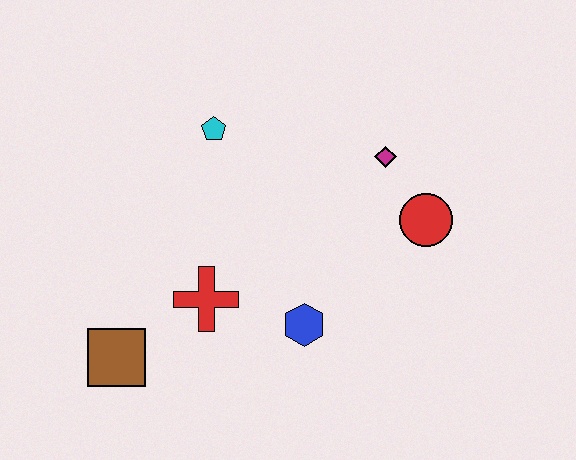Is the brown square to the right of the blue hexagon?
No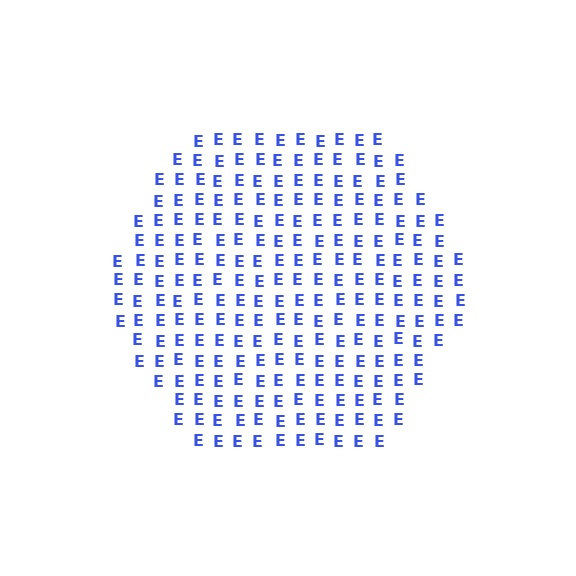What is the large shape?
The large shape is a hexagon.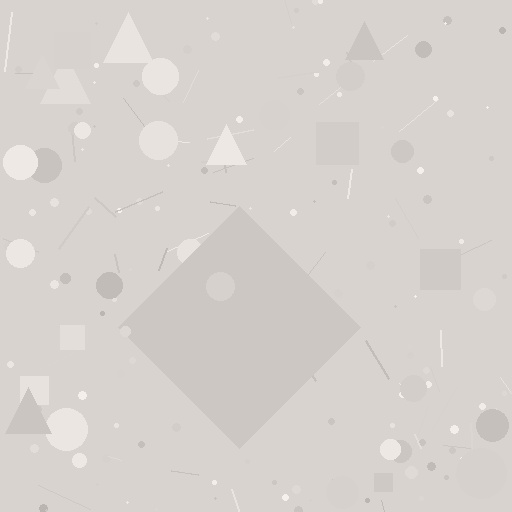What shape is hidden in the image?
A diamond is hidden in the image.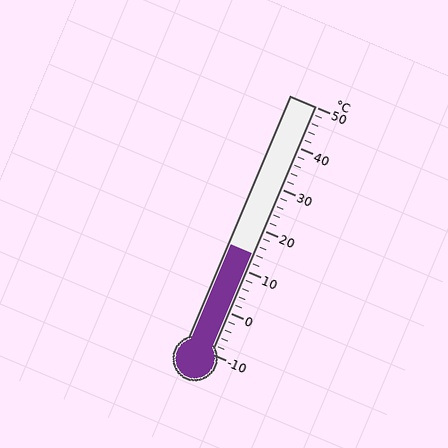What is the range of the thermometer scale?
The thermometer scale ranges from -10°C to 50°C.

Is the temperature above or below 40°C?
The temperature is below 40°C.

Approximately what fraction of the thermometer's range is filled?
The thermometer is filled to approximately 40% of its range.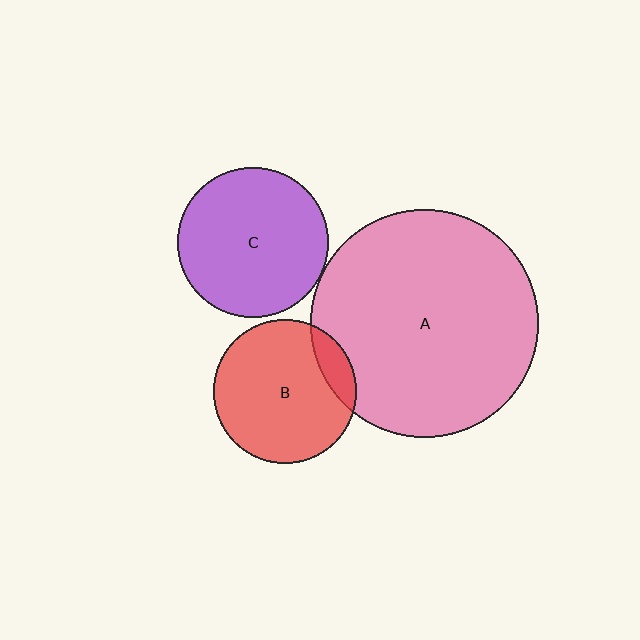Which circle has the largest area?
Circle A (pink).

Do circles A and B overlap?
Yes.